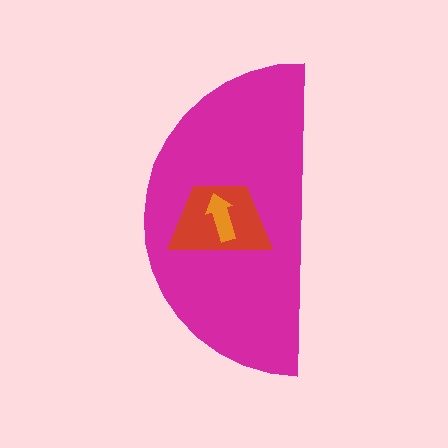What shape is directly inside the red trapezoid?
The orange arrow.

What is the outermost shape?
The magenta semicircle.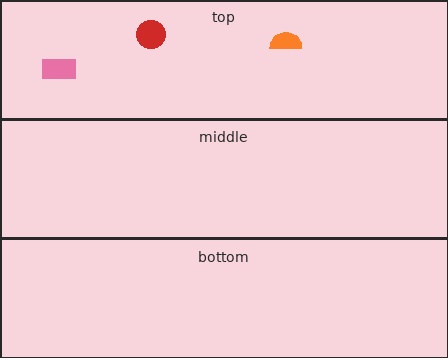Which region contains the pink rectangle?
The top region.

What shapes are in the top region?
The orange semicircle, the pink rectangle, the red circle.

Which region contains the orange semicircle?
The top region.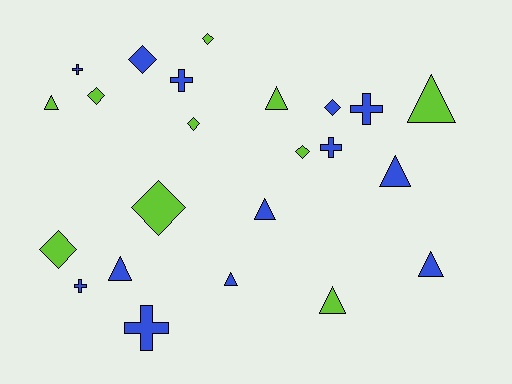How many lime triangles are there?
There are 4 lime triangles.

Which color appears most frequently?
Blue, with 13 objects.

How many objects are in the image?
There are 23 objects.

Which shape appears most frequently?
Triangle, with 9 objects.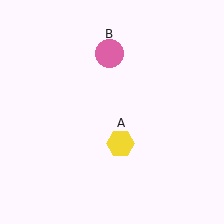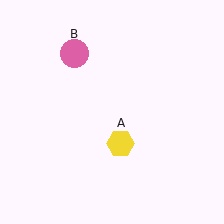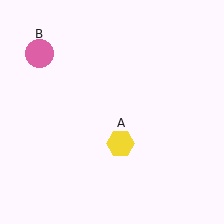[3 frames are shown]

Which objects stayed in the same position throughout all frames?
Yellow hexagon (object A) remained stationary.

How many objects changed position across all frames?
1 object changed position: pink circle (object B).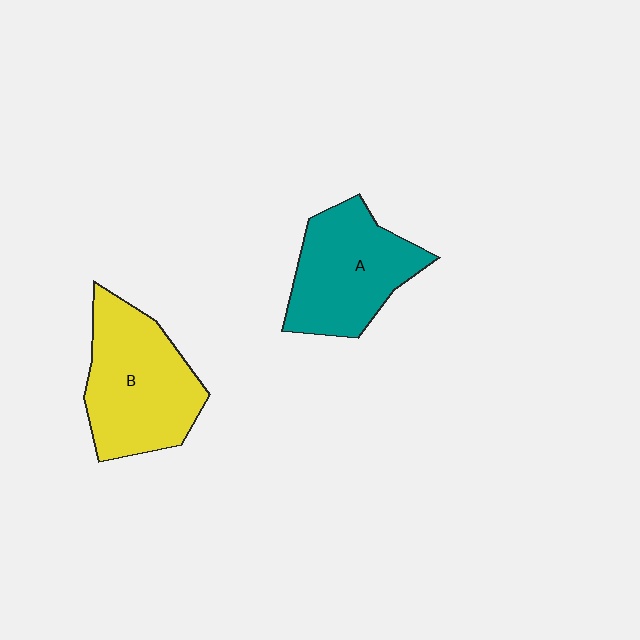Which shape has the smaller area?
Shape A (teal).